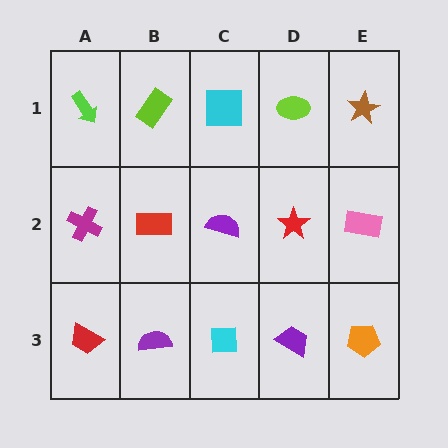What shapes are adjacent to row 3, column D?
A red star (row 2, column D), a cyan square (row 3, column C), an orange pentagon (row 3, column E).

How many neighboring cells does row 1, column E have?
2.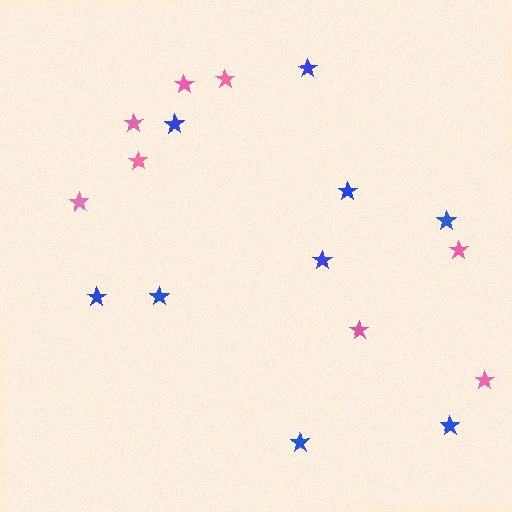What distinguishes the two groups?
There are 2 groups: one group of pink stars (8) and one group of blue stars (9).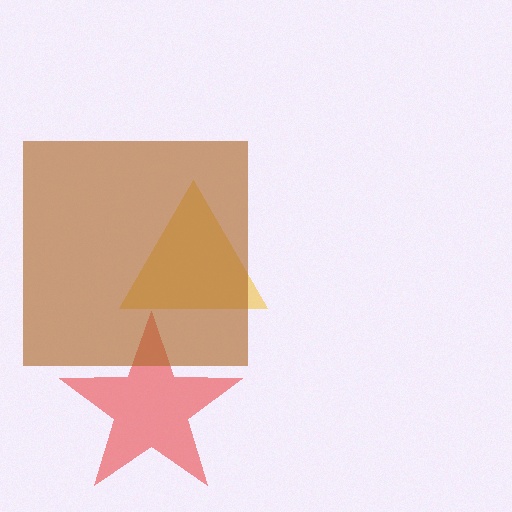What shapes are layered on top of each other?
The layered shapes are: a yellow triangle, a red star, a brown square.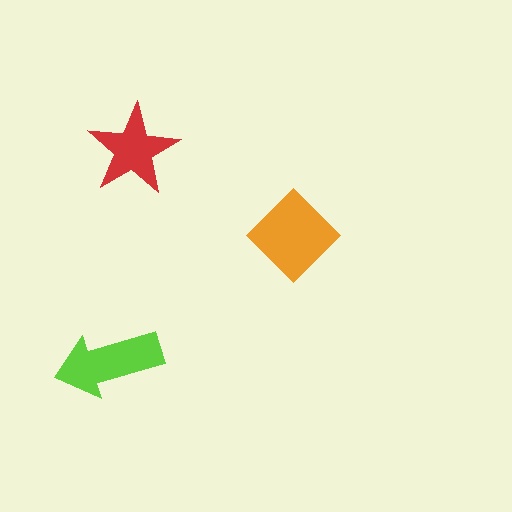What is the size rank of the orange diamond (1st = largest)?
1st.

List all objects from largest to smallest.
The orange diamond, the lime arrow, the red star.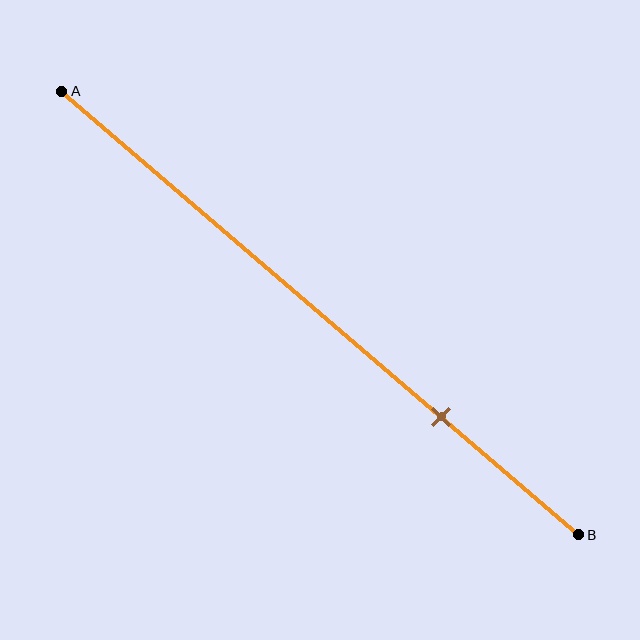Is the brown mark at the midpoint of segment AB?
No, the mark is at about 75% from A, not at the 50% midpoint.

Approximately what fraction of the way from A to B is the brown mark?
The brown mark is approximately 75% of the way from A to B.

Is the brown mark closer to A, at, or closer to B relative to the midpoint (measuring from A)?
The brown mark is closer to point B than the midpoint of segment AB.